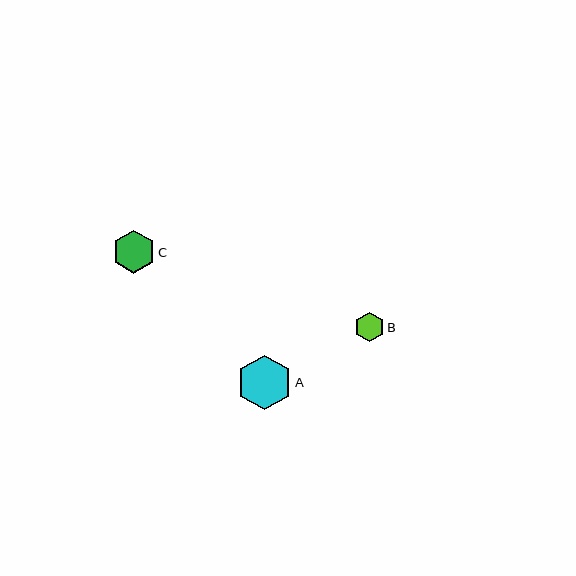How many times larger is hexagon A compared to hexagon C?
Hexagon A is approximately 1.3 times the size of hexagon C.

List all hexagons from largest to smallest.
From largest to smallest: A, C, B.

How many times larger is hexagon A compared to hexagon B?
Hexagon A is approximately 1.9 times the size of hexagon B.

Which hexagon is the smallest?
Hexagon B is the smallest with a size of approximately 29 pixels.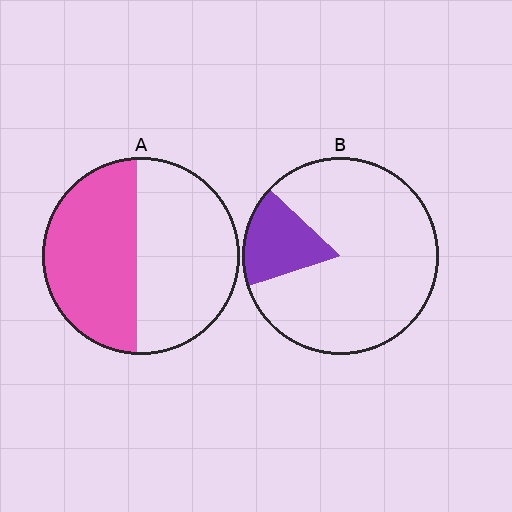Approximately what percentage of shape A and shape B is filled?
A is approximately 45% and B is approximately 15%.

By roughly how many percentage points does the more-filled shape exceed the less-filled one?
By roughly 30 percentage points (A over B).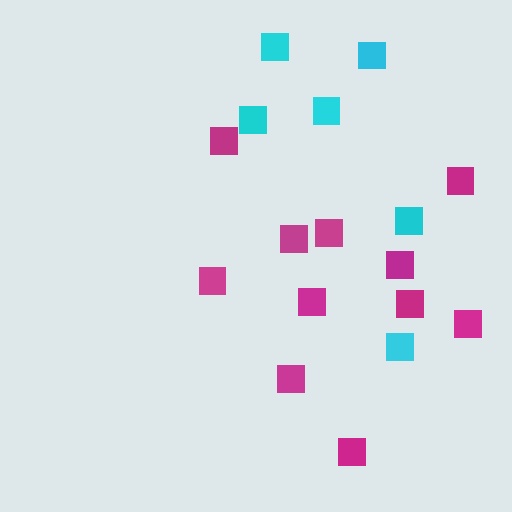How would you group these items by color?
There are 2 groups: one group of magenta squares (11) and one group of cyan squares (6).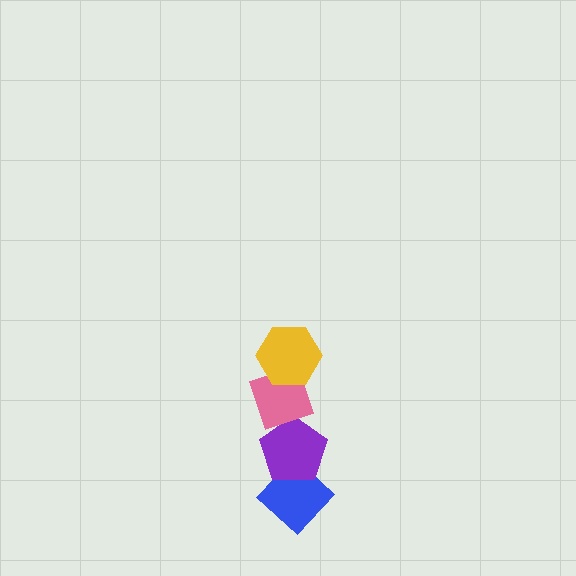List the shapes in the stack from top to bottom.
From top to bottom: the yellow hexagon, the pink diamond, the purple pentagon, the blue diamond.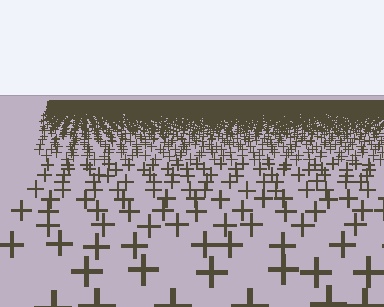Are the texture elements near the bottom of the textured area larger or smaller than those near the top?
Larger. Near the bottom, elements are closer to the viewer and appear at a bigger on-screen size.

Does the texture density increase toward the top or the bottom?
Density increases toward the top.